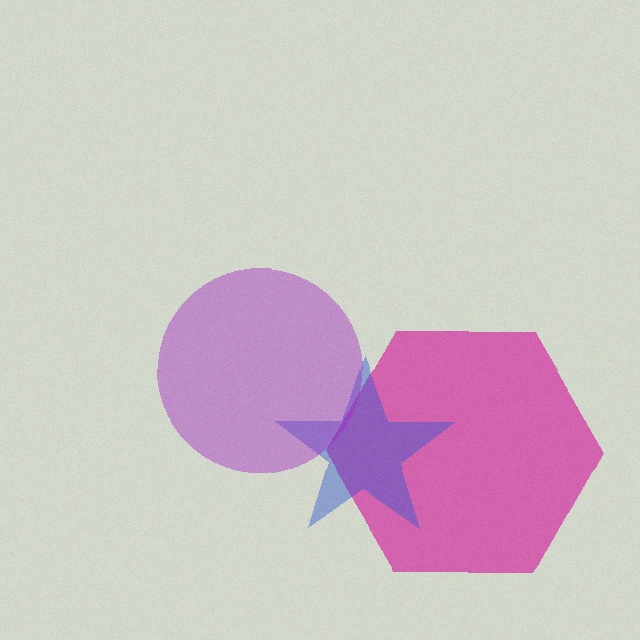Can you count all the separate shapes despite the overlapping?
Yes, there are 3 separate shapes.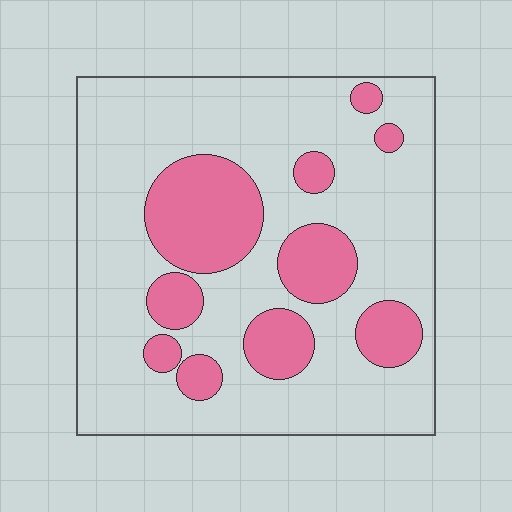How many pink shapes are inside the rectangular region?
10.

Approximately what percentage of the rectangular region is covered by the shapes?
Approximately 25%.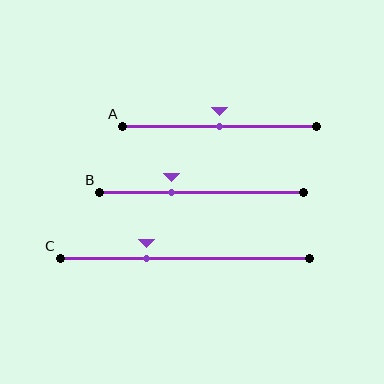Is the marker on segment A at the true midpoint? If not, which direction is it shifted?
Yes, the marker on segment A is at the true midpoint.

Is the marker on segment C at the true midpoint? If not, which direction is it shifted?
No, the marker on segment C is shifted to the left by about 15% of the segment length.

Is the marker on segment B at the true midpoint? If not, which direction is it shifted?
No, the marker on segment B is shifted to the left by about 15% of the segment length.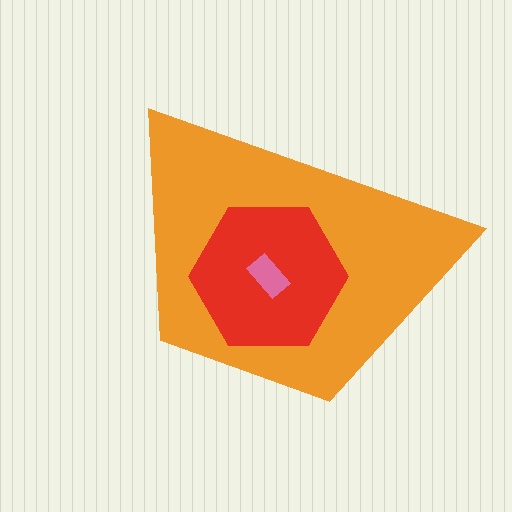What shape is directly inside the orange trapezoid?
The red hexagon.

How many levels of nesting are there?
3.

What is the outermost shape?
The orange trapezoid.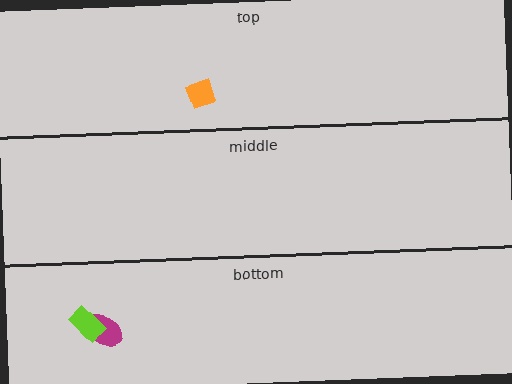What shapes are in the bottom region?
The magenta ellipse, the lime rectangle.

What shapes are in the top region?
The orange diamond.